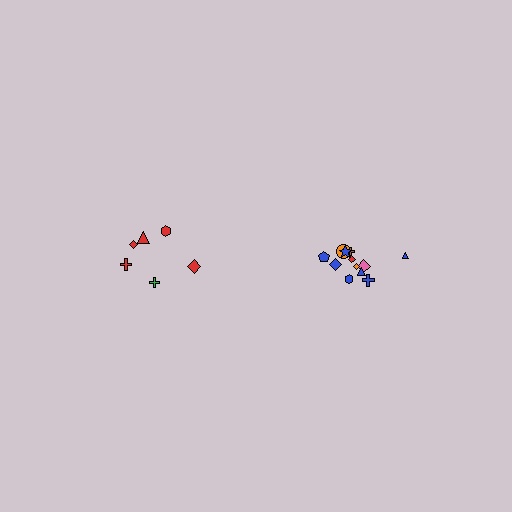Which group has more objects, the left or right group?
The right group.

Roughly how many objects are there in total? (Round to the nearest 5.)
Roughly 20 objects in total.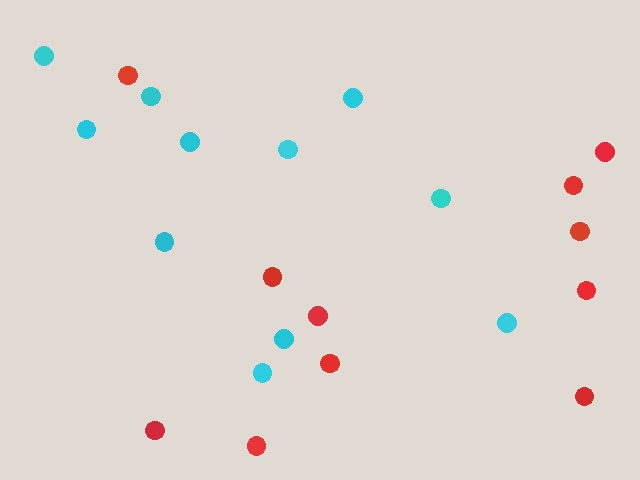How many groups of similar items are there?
There are 2 groups: one group of red circles (11) and one group of cyan circles (11).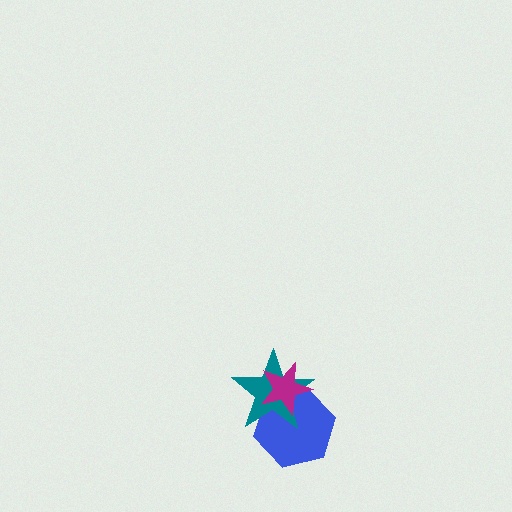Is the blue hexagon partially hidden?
Yes, it is partially covered by another shape.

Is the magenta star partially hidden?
No, no other shape covers it.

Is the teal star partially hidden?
Yes, it is partially covered by another shape.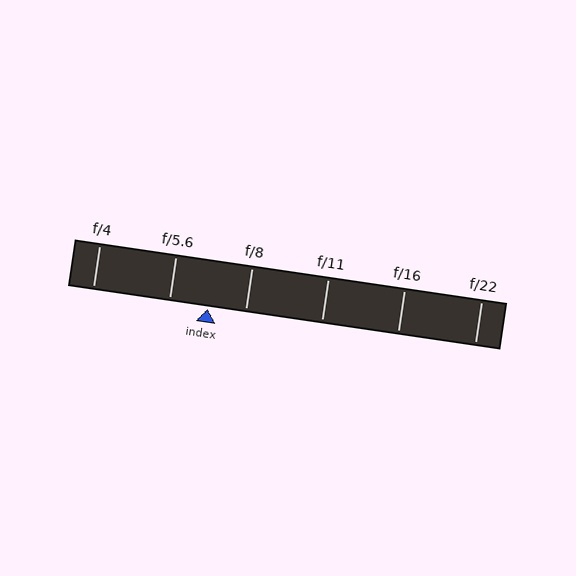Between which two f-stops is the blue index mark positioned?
The index mark is between f/5.6 and f/8.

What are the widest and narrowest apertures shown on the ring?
The widest aperture shown is f/4 and the narrowest is f/22.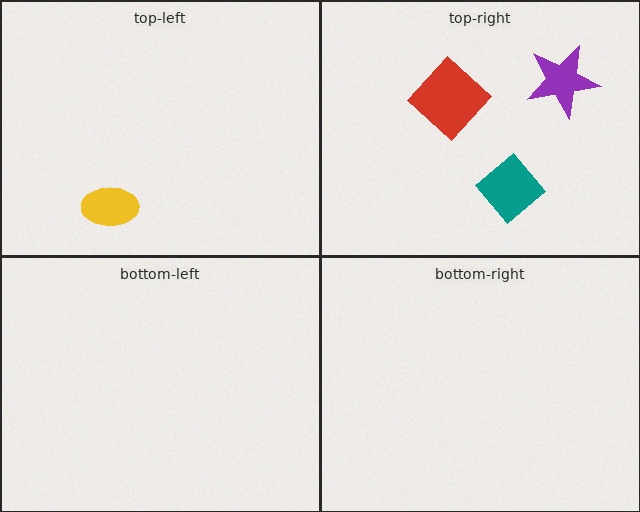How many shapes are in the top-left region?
1.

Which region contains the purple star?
The top-right region.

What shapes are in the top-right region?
The purple star, the teal diamond, the red diamond.